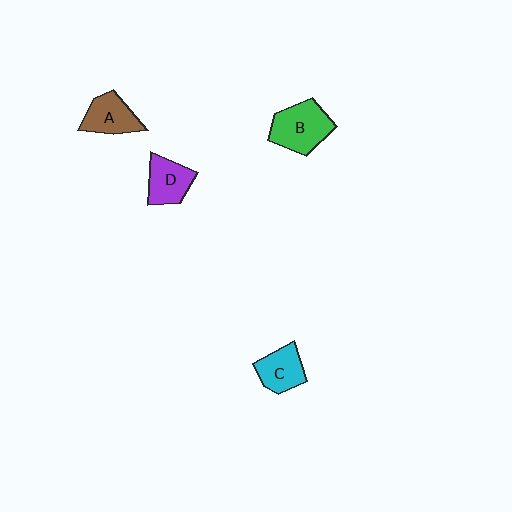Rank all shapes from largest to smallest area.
From largest to smallest: B (green), A (brown), D (purple), C (cyan).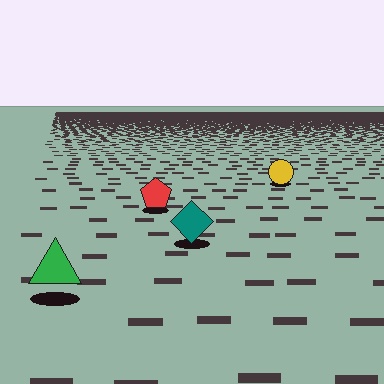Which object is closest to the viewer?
The green triangle is closest. The texture marks near it are larger and more spread out.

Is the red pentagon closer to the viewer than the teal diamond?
No. The teal diamond is closer — you can tell from the texture gradient: the ground texture is coarser near it.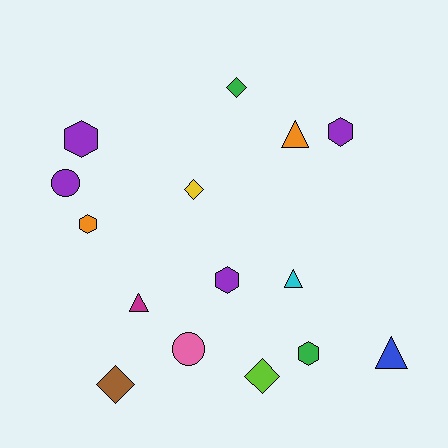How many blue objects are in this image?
There is 1 blue object.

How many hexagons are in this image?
There are 5 hexagons.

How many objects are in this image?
There are 15 objects.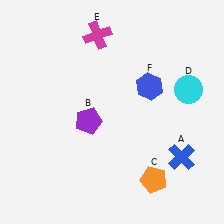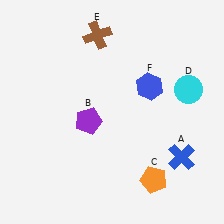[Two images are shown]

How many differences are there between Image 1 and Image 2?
There is 1 difference between the two images.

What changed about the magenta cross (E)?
In Image 1, E is magenta. In Image 2, it changed to brown.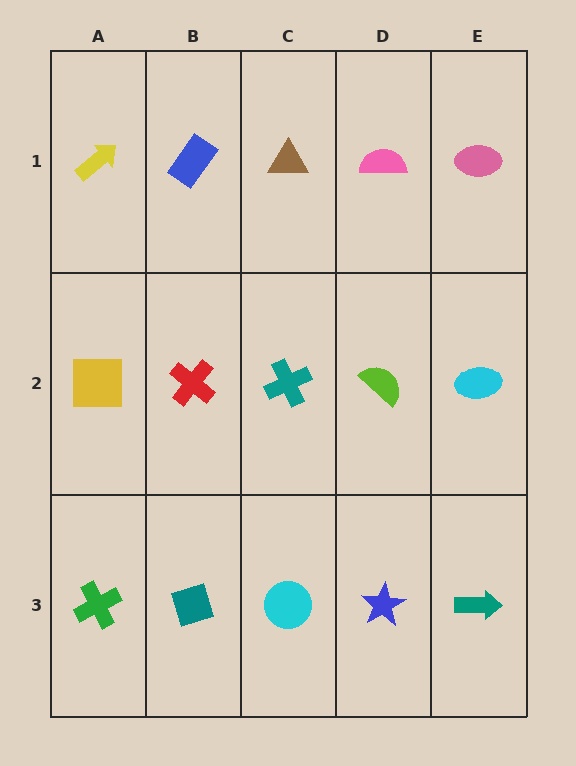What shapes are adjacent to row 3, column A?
A yellow square (row 2, column A), a teal diamond (row 3, column B).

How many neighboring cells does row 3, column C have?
3.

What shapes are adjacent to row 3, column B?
A red cross (row 2, column B), a green cross (row 3, column A), a cyan circle (row 3, column C).